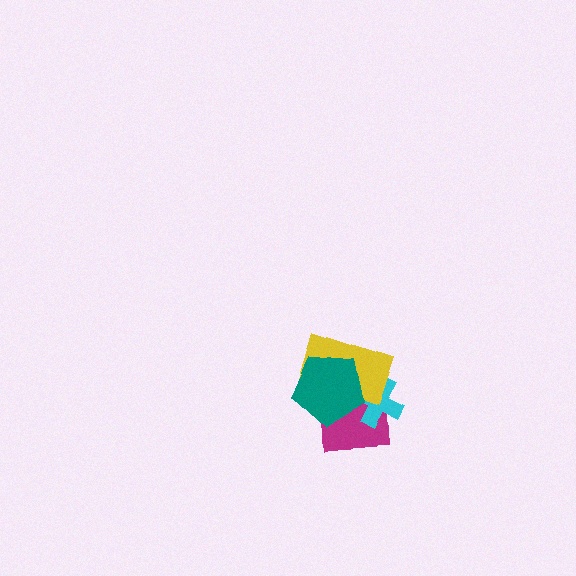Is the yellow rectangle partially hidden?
Yes, it is partially covered by another shape.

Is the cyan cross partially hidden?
Yes, it is partially covered by another shape.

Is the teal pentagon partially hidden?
No, no other shape covers it.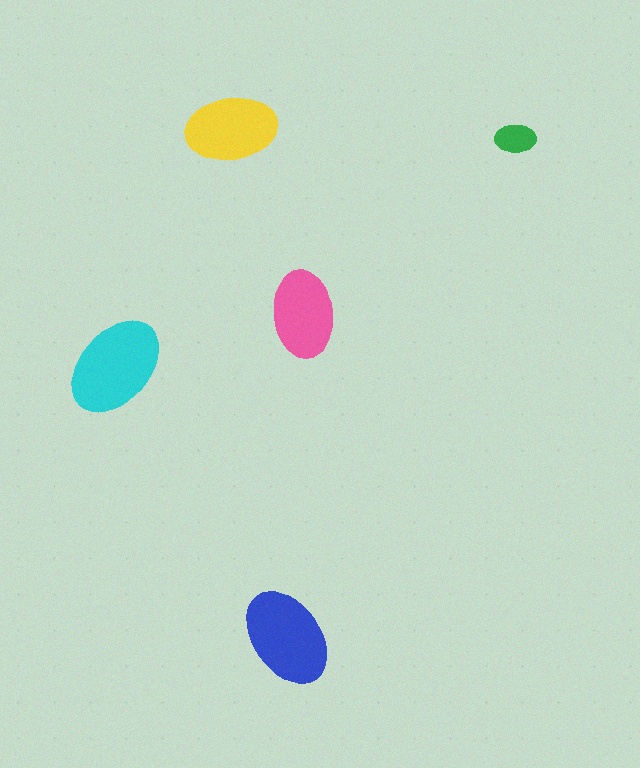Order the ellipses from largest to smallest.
the cyan one, the blue one, the yellow one, the pink one, the green one.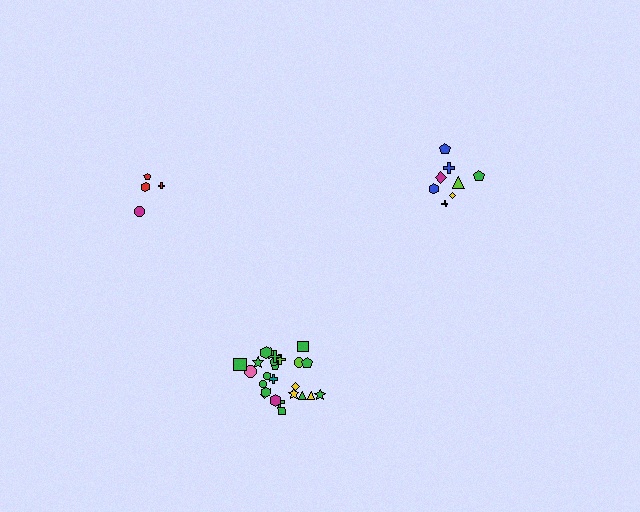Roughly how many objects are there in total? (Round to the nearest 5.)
Roughly 35 objects in total.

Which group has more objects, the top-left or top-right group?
The top-right group.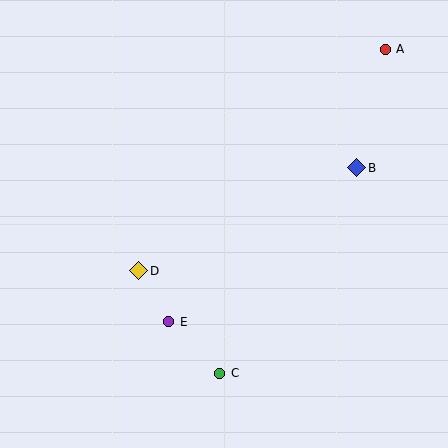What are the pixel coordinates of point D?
Point D is at (139, 271).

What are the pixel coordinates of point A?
Point A is at (385, 49).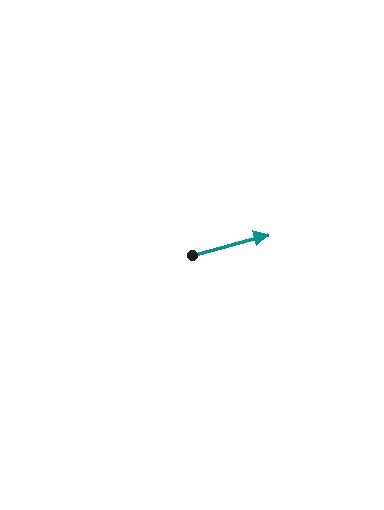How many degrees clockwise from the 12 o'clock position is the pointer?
Approximately 75 degrees.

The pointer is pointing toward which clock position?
Roughly 2 o'clock.